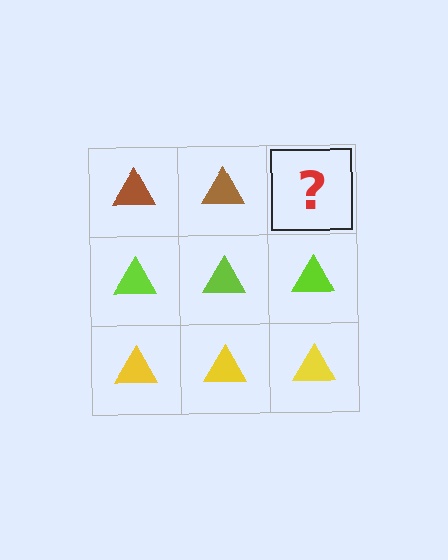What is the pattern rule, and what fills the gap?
The rule is that each row has a consistent color. The gap should be filled with a brown triangle.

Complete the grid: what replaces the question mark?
The question mark should be replaced with a brown triangle.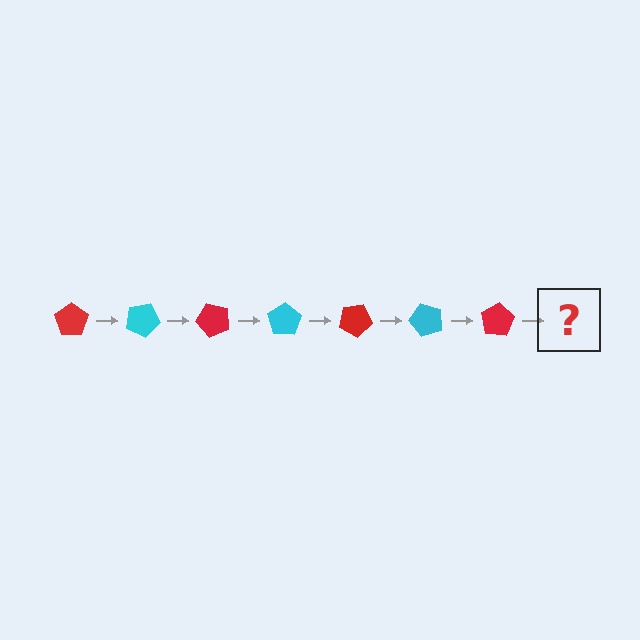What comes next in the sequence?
The next element should be a cyan pentagon, rotated 175 degrees from the start.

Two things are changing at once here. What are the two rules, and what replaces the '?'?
The two rules are that it rotates 25 degrees each step and the color cycles through red and cyan. The '?' should be a cyan pentagon, rotated 175 degrees from the start.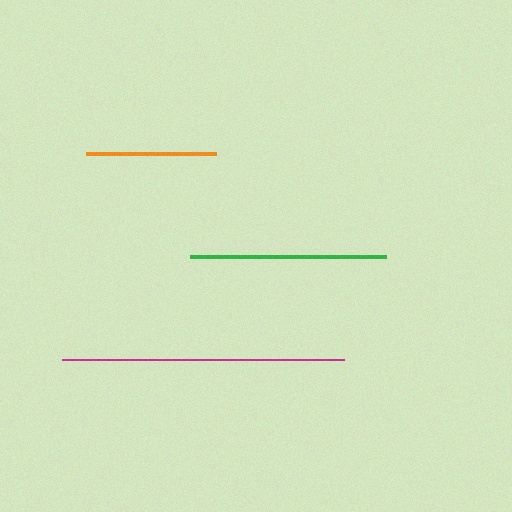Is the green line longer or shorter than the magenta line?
The magenta line is longer than the green line.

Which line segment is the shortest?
The orange line is the shortest at approximately 130 pixels.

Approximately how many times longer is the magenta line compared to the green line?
The magenta line is approximately 1.4 times the length of the green line.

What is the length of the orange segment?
The orange segment is approximately 130 pixels long.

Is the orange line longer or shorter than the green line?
The green line is longer than the orange line.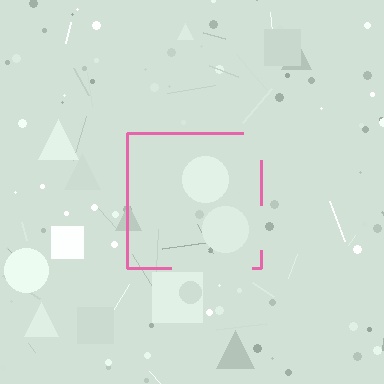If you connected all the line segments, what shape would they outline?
They would outline a square.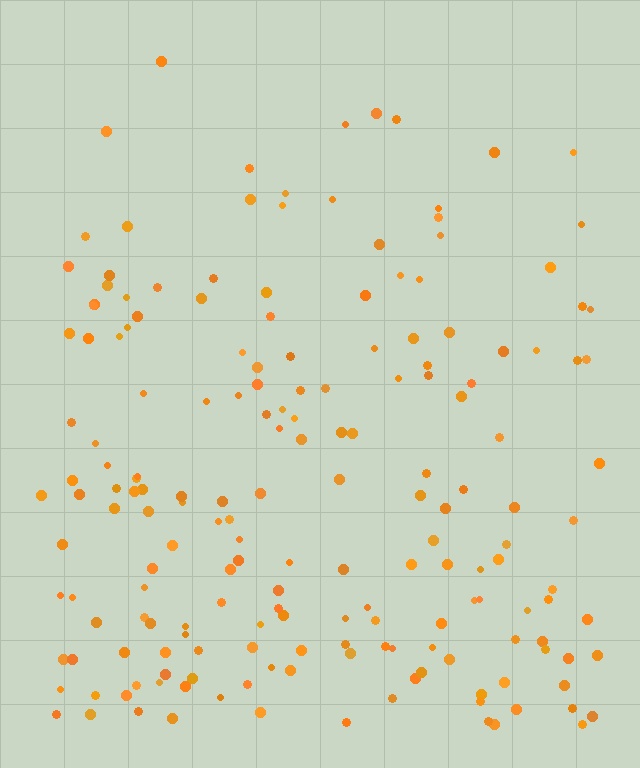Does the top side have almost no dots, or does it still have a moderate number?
Still a moderate number, just noticeably fewer than the bottom.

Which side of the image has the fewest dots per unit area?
The top.